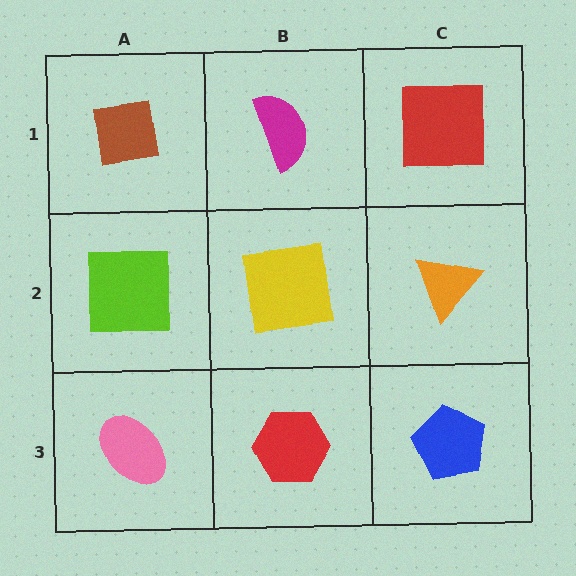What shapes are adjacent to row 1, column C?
An orange triangle (row 2, column C), a magenta semicircle (row 1, column B).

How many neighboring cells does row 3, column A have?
2.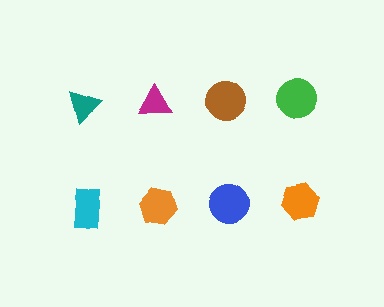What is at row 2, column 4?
An orange hexagon.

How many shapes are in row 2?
4 shapes.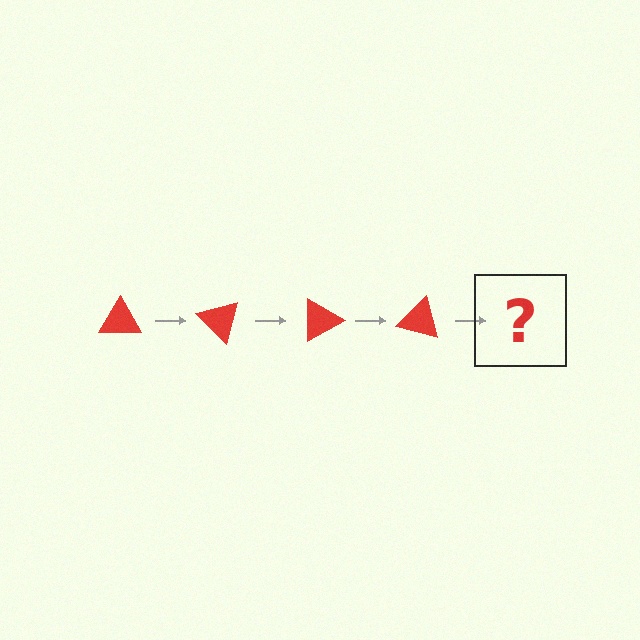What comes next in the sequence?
The next element should be a red triangle rotated 180 degrees.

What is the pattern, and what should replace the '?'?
The pattern is that the triangle rotates 45 degrees each step. The '?' should be a red triangle rotated 180 degrees.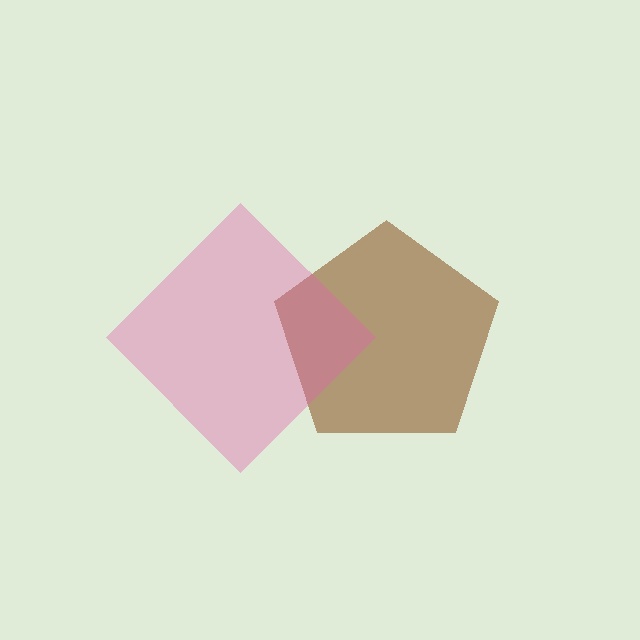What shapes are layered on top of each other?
The layered shapes are: a brown pentagon, a pink diamond.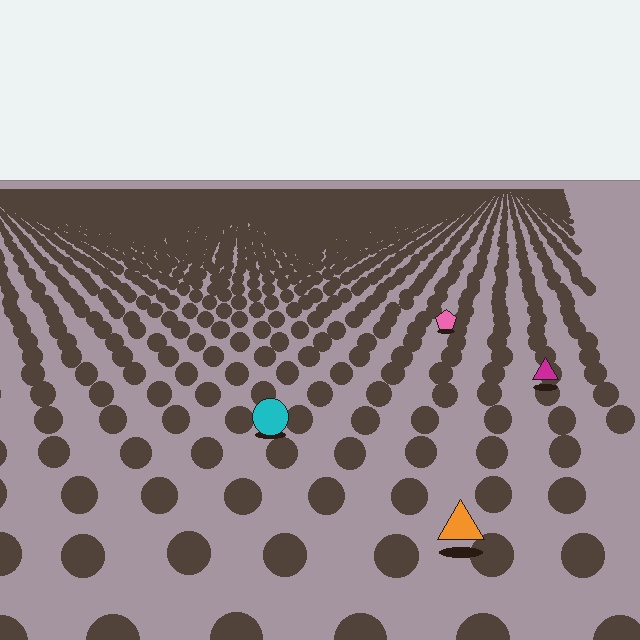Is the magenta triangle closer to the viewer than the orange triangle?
No. The orange triangle is closer — you can tell from the texture gradient: the ground texture is coarser near it.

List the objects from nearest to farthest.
From nearest to farthest: the orange triangle, the cyan circle, the magenta triangle, the pink pentagon.